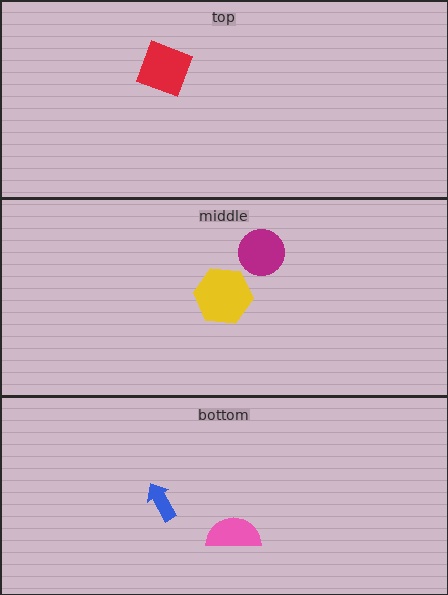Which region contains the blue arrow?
The bottom region.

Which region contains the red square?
The top region.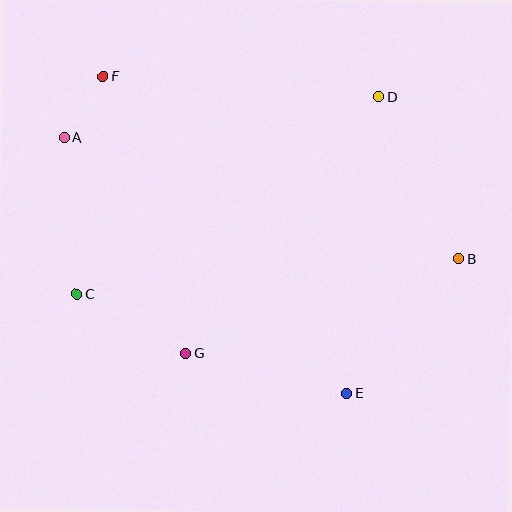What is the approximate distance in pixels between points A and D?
The distance between A and D is approximately 317 pixels.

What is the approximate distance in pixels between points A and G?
The distance between A and G is approximately 247 pixels.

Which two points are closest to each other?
Points A and F are closest to each other.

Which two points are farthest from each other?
Points A and B are farthest from each other.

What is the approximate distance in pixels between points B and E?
The distance between B and E is approximately 175 pixels.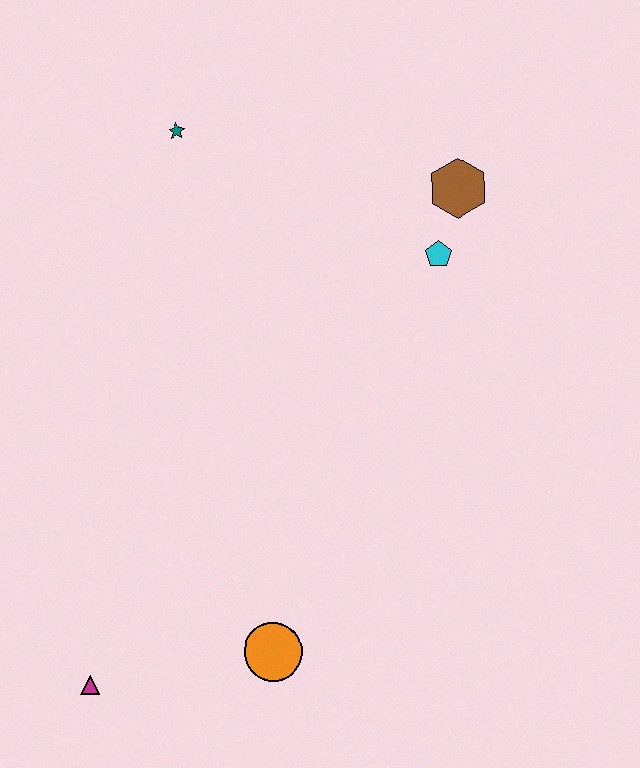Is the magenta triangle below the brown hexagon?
Yes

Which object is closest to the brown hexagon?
The cyan pentagon is closest to the brown hexagon.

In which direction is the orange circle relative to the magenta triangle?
The orange circle is to the right of the magenta triangle.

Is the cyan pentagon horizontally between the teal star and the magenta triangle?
No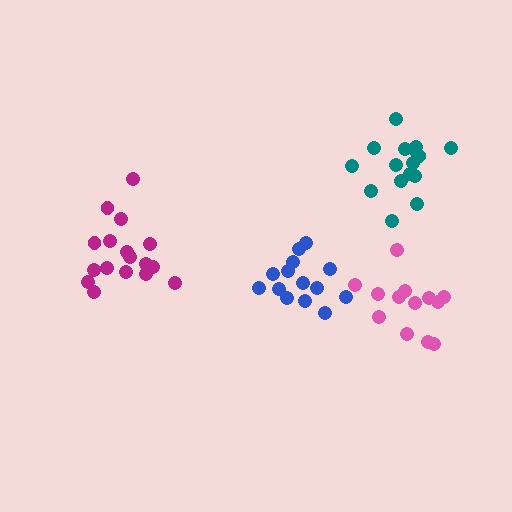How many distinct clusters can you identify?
There are 4 distinct clusters.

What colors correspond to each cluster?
The clusters are colored: blue, magenta, pink, teal.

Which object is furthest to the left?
The magenta cluster is leftmost.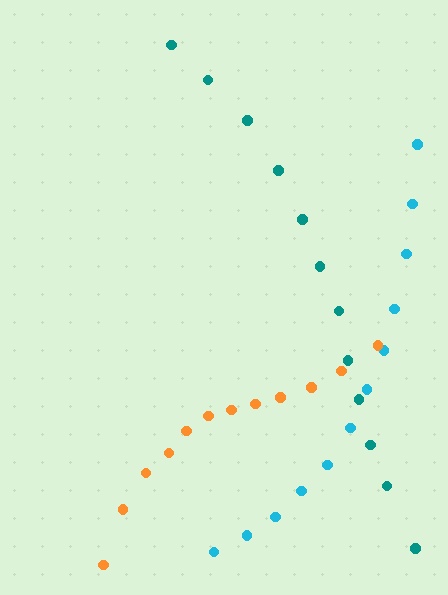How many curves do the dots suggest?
There are 3 distinct paths.